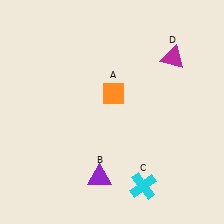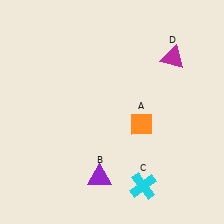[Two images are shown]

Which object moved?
The orange diamond (A) moved down.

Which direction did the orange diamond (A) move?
The orange diamond (A) moved down.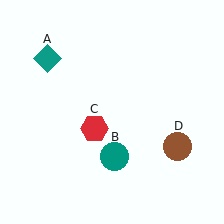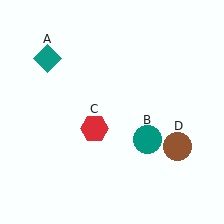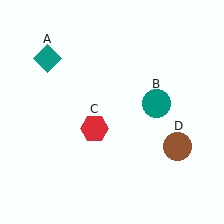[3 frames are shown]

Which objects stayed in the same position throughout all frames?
Teal diamond (object A) and red hexagon (object C) and brown circle (object D) remained stationary.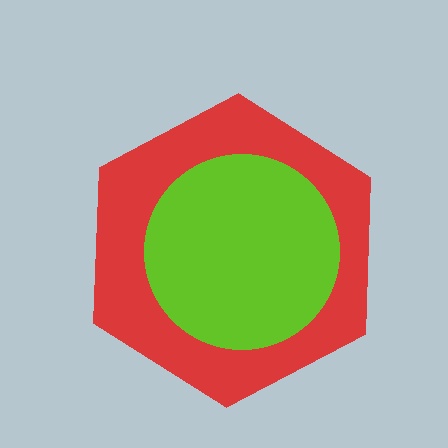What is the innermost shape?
The lime circle.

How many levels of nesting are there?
2.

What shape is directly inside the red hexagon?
The lime circle.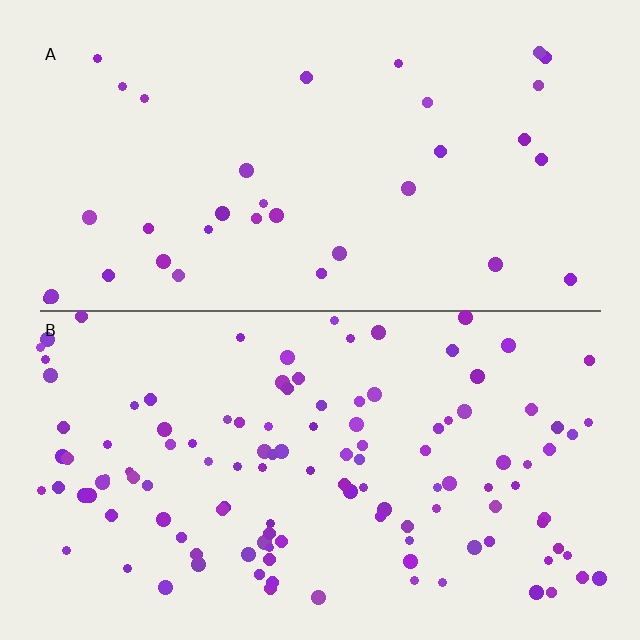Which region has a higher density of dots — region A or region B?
B (the bottom).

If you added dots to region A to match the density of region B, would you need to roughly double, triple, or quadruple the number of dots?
Approximately quadruple.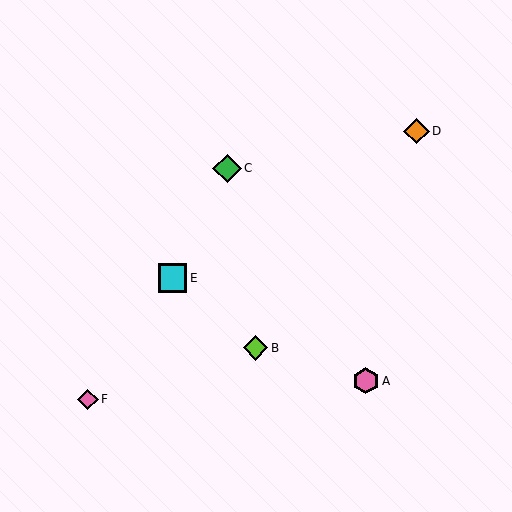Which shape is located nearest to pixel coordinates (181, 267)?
The cyan square (labeled E) at (173, 278) is nearest to that location.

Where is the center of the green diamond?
The center of the green diamond is at (227, 168).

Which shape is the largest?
The cyan square (labeled E) is the largest.